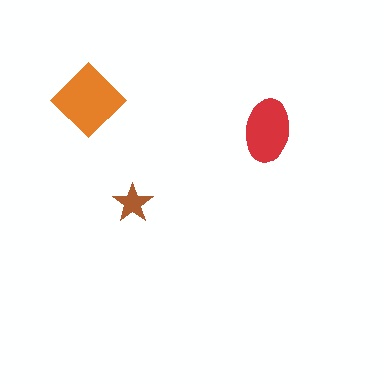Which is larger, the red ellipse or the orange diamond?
The orange diamond.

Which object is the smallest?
The brown star.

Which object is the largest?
The orange diamond.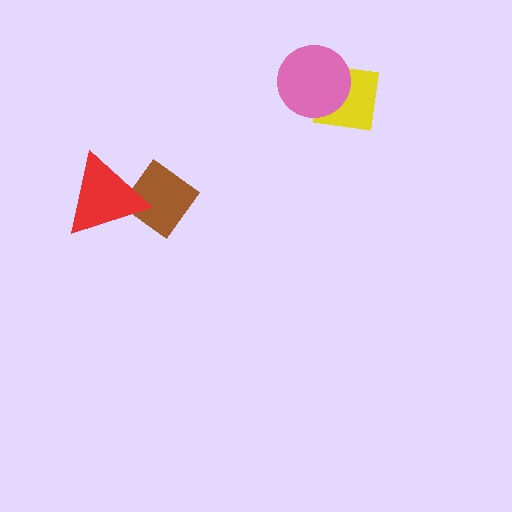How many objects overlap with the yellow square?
1 object overlaps with the yellow square.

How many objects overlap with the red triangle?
1 object overlaps with the red triangle.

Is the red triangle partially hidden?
No, no other shape covers it.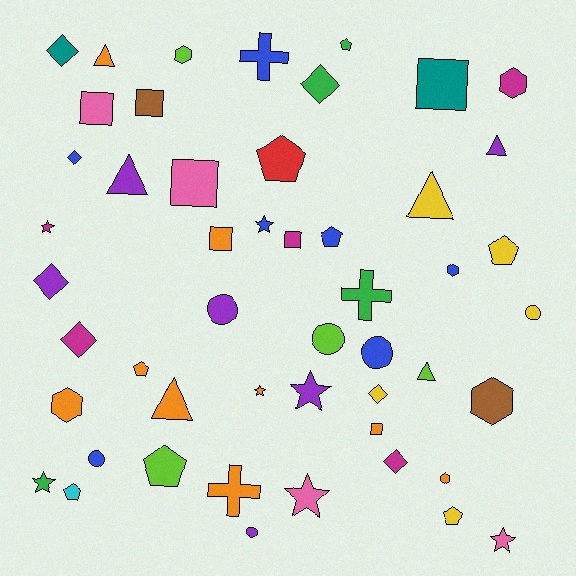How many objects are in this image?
There are 50 objects.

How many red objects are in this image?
There is 1 red object.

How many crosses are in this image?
There are 3 crosses.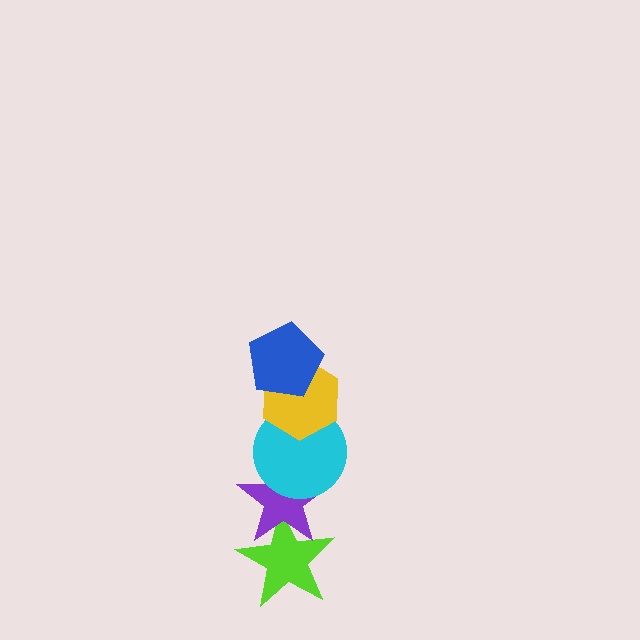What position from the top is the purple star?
The purple star is 4th from the top.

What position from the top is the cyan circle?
The cyan circle is 3rd from the top.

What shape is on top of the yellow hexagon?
The blue pentagon is on top of the yellow hexagon.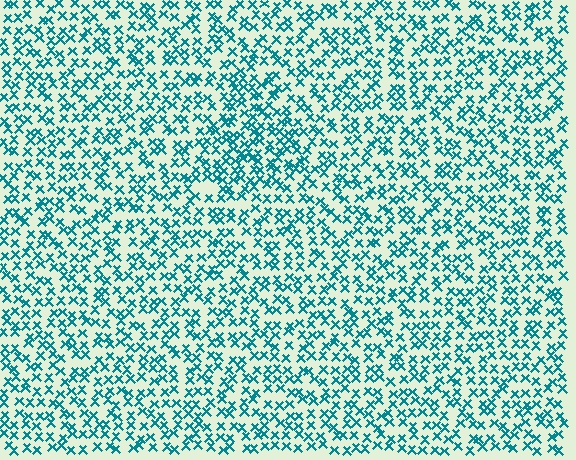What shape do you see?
I see a triangle.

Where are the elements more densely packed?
The elements are more densely packed inside the triangle boundary.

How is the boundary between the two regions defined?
The boundary is defined by a change in element density (approximately 1.5x ratio). All elements are the same color, size, and shape.